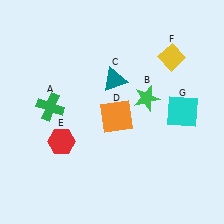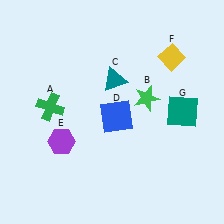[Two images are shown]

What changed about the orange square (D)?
In Image 1, D is orange. In Image 2, it changed to blue.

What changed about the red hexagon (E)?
In Image 1, E is red. In Image 2, it changed to purple.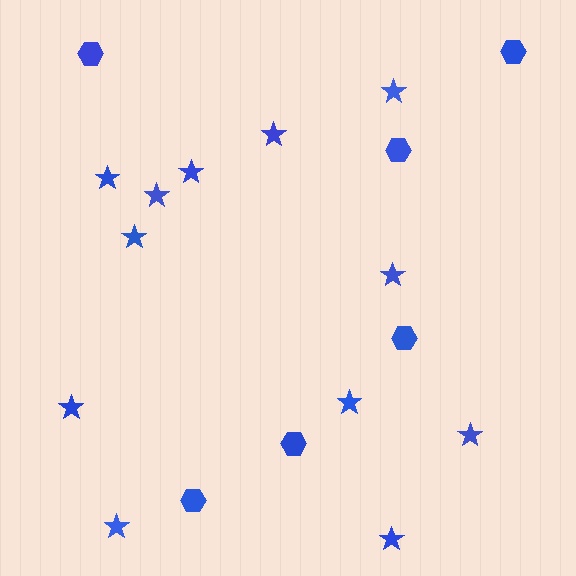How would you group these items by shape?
There are 2 groups: one group of stars (12) and one group of hexagons (6).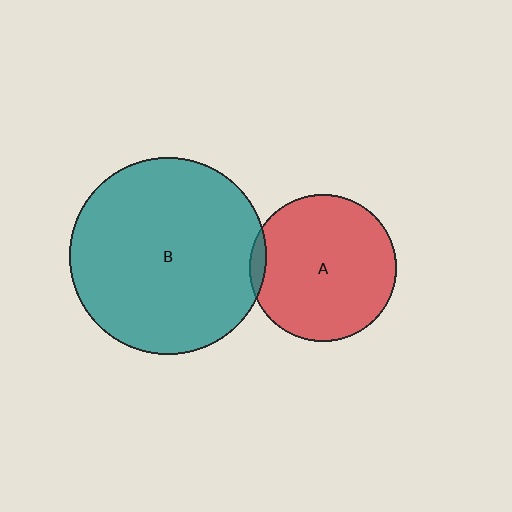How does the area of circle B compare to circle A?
Approximately 1.8 times.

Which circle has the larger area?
Circle B (teal).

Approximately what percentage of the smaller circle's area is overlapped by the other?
Approximately 5%.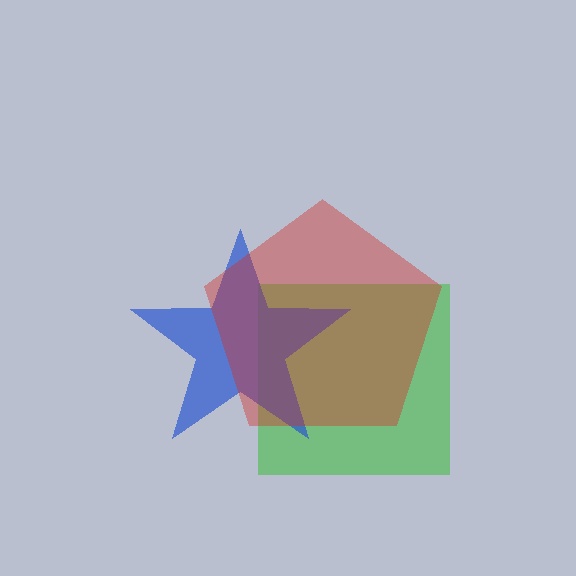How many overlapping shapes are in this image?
There are 3 overlapping shapes in the image.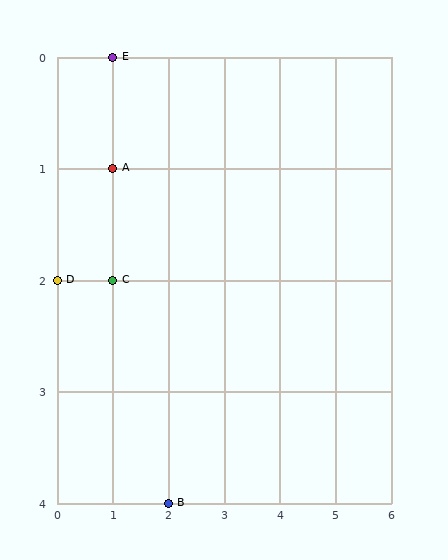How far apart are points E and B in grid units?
Points E and B are 1 column and 4 rows apart (about 4.1 grid units diagonally).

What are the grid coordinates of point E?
Point E is at grid coordinates (1, 0).